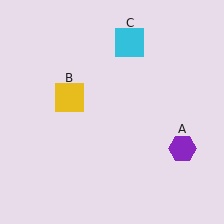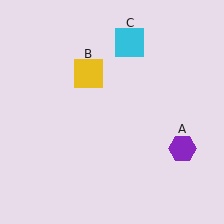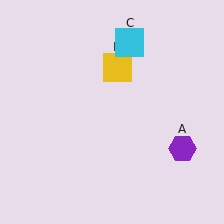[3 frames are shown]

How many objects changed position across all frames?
1 object changed position: yellow square (object B).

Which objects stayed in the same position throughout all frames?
Purple hexagon (object A) and cyan square (object C) remained stationary.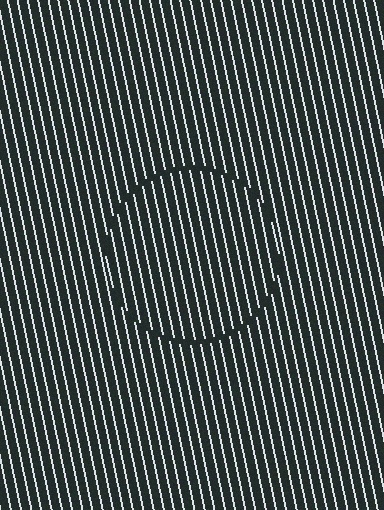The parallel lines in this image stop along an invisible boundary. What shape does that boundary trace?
An illusory circle. The interior of the shape contains the same grating, shifted by half a period — the contour is defined by the phase discontinuity where line-ends from the inner and outer gratings abut.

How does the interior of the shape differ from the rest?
The interior of the shape contains the same grating, shifted by half a period — the contour is defined by the phase discontinuity where line-ends from the inner and outer gratings abut.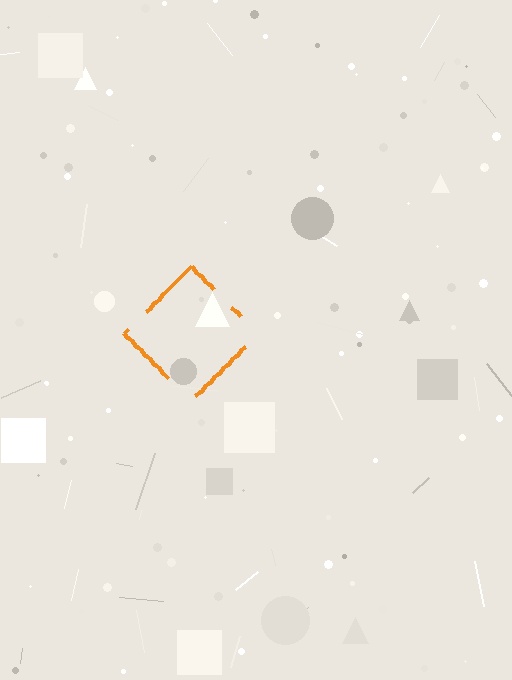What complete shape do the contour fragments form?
The contour fragments form a diamond.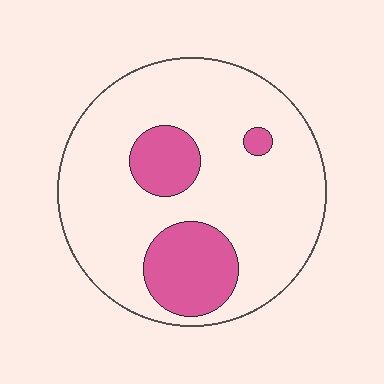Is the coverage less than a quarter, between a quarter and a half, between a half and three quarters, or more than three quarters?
Less than a quarter.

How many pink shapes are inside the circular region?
3.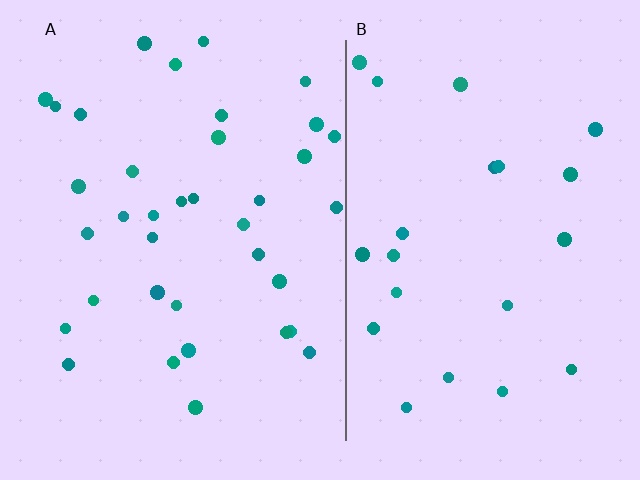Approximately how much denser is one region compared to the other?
Approximately 1.7× — region A over region B.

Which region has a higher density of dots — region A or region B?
A (the left).